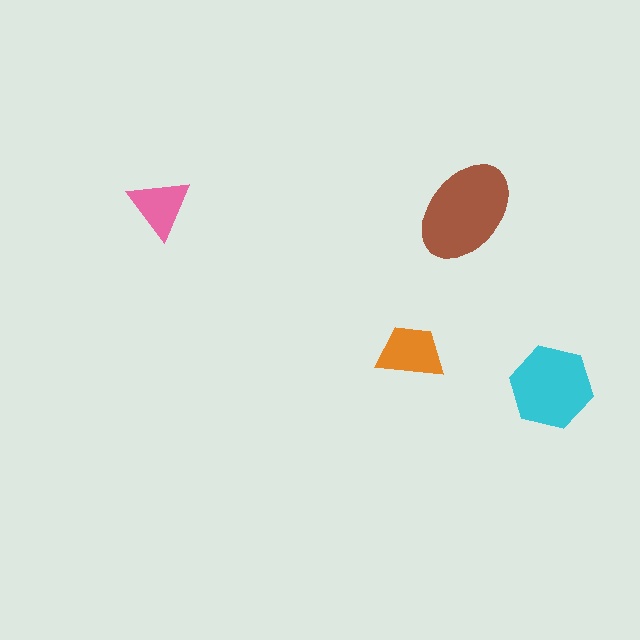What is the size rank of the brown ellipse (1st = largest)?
1st.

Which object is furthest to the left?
The pink triangle is leftmost.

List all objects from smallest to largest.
The pink triangle, the orange trapezoid, the cyan hexagon, the brown ellipse.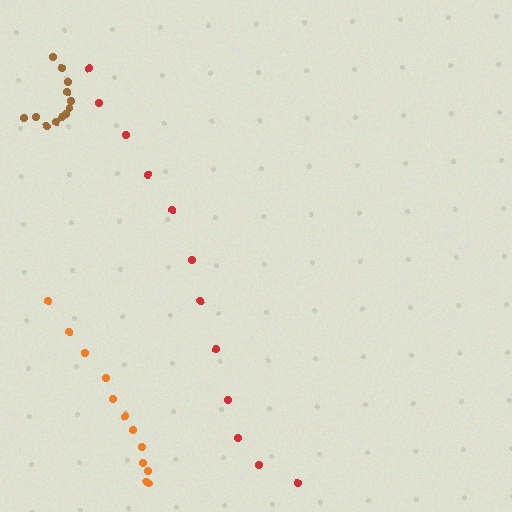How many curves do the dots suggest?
There are 3 distinct paths.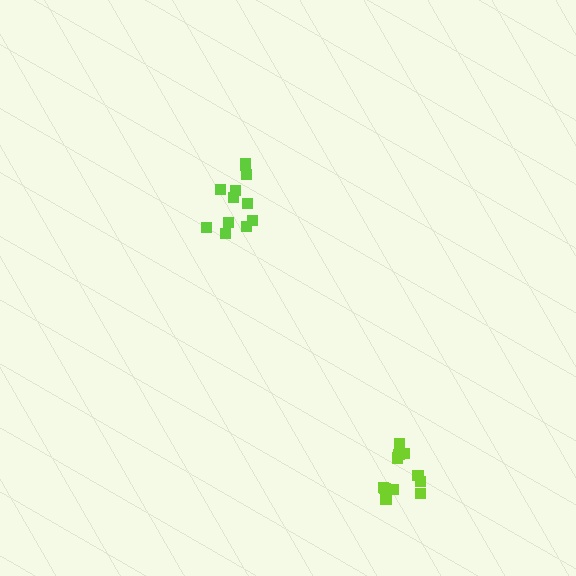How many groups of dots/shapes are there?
There are 2 groups.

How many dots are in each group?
Group 1: 12 dots, Group 2: 12 dots (24 total).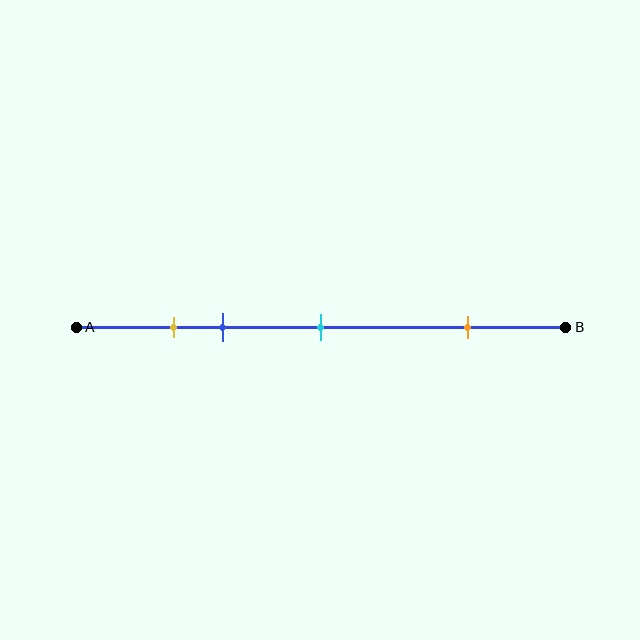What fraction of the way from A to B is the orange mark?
The orange mark is approximately 80% (0.8) of the way from A to B.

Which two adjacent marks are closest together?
The yellow and blue marks are the closest adjacent pair.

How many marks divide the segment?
There are 4 marks dividing the segment.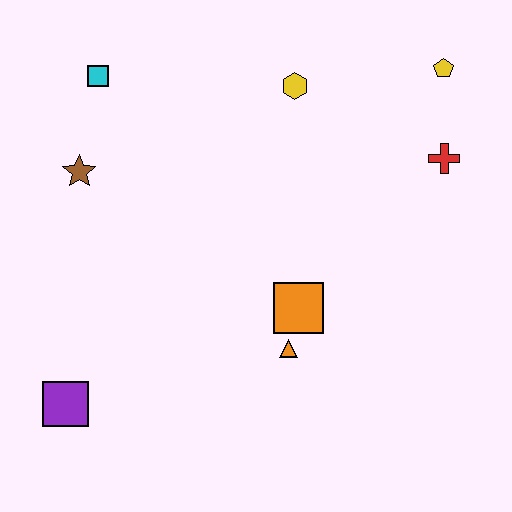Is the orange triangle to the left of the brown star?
No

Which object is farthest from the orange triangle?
The cyan square is farthest from the orange triangle.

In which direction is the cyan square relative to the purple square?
The cyan square is above the purple square.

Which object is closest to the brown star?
The cyan square is closest to the brown star.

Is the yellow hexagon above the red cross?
Yes